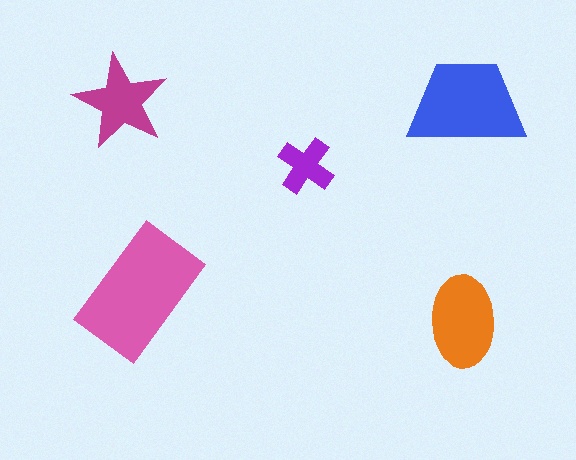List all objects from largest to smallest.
The pink rectangle, the blue trapezoid, the orange ellipse, the magenta star, the purple cross.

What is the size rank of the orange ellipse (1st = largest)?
3rd.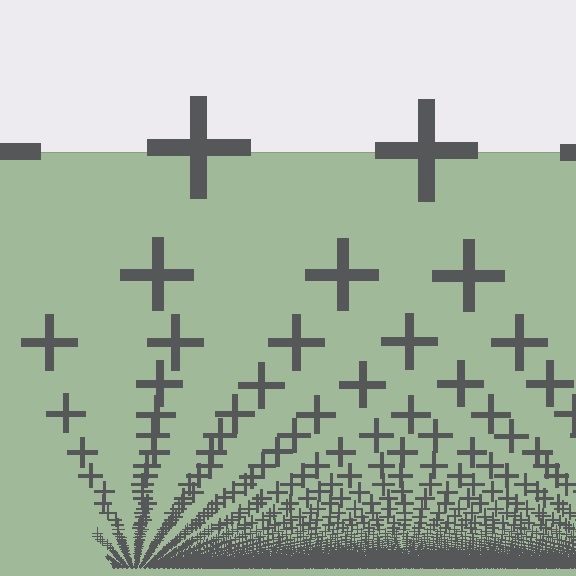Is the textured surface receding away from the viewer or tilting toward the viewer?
The surface appears to tilt toward the viewer. Texture elements get larger and sparser toward the top.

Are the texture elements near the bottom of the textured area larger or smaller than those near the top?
Smaller. The gradient is inverted — elements near the bottom are smaller and denser.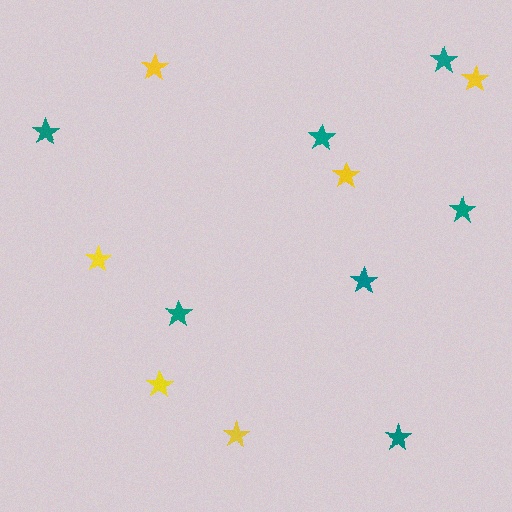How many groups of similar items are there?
There are 2 groups: one group of teal stars (7) and one group of yellow stars (6).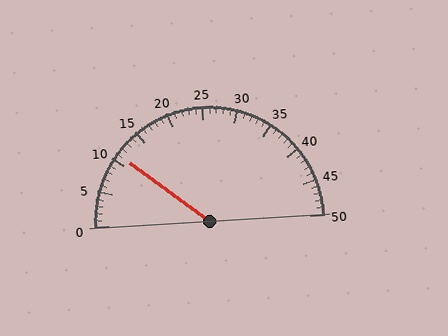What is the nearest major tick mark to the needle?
The nearest major tick mark is 10.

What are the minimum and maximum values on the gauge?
The gauge ranges from 0 to 50.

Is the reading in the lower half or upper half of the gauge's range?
The reading is in the lower half of the range (0 to 50).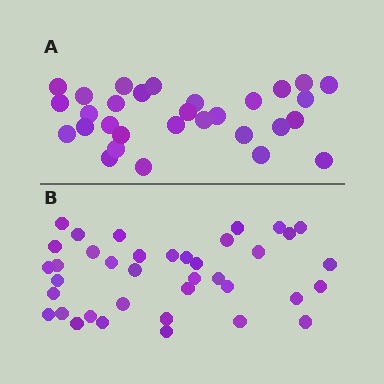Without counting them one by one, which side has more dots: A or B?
Region B (the bottom region) has more dots.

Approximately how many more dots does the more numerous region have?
Region B has roughly 8 or so more dots than region A.